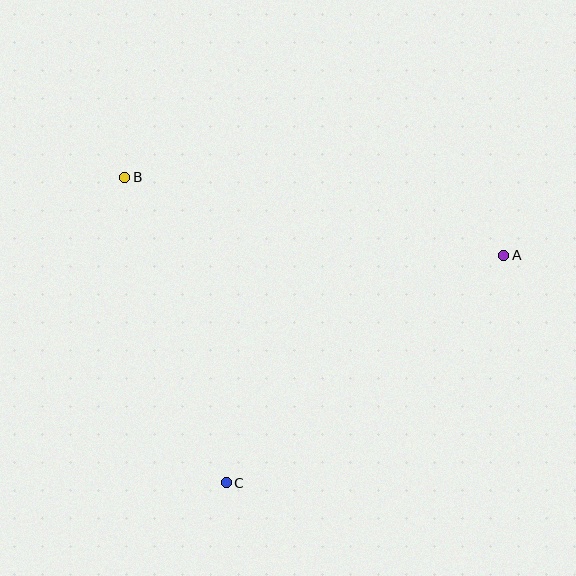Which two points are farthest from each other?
Points A and B are farthest from each other.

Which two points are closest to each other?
Points B and C are closest to each other.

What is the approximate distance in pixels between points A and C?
The distance between A and C is approximately 359 pixels.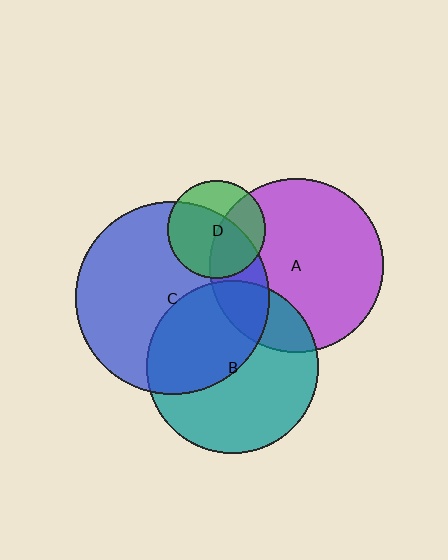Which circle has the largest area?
Circle C (blue).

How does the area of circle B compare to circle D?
Approximately 3.1 times.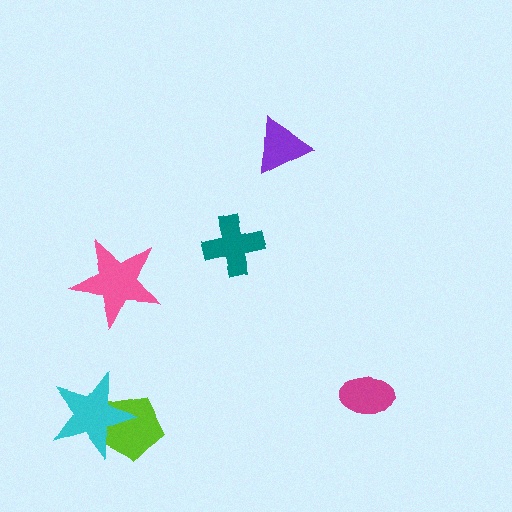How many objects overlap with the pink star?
0 objects overlap with the pink star.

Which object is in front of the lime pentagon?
The cyan star is in front of the lime pentagon.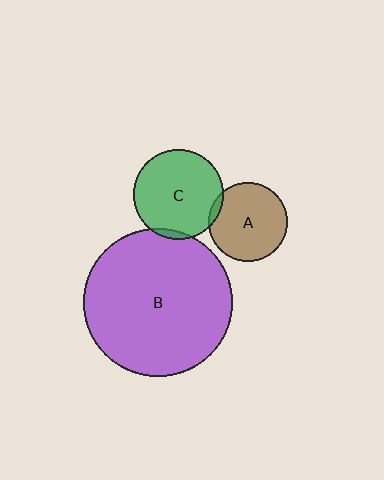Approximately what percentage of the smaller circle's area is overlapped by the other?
Approximately 5%.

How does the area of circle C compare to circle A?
Approximately 1.3 times.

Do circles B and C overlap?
Yes.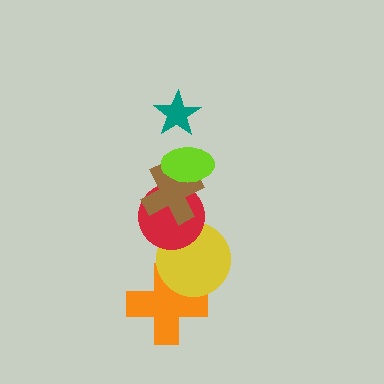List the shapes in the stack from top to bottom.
From top to bottom: the teal star, the lime ellipse, the brown cross, the red circle, the yellow circle, the orange cross.